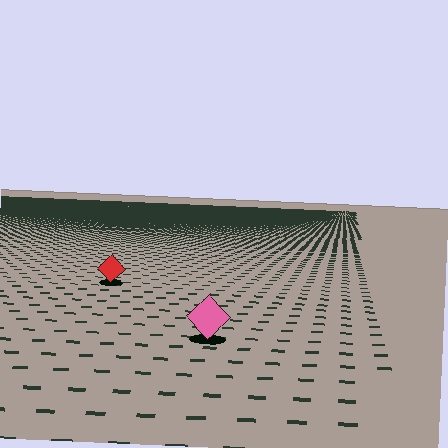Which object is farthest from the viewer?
The red diamond is farthest from the viewer. It appears smaller and the ground texture around it is denser.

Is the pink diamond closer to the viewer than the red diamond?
Yes. The pink diamond is closer — you can tell from the texture gradient: the ground texture is coarser near it.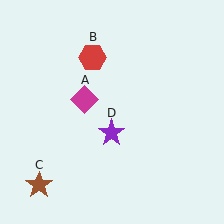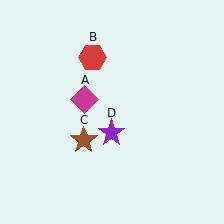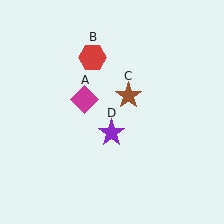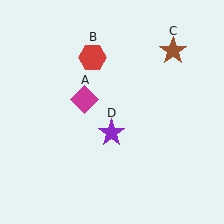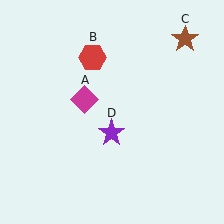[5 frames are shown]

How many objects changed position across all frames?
1 object changed position: brown star (object C).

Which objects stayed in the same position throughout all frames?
Magenta diamond (object A) and red hexagon (object B) and purple star (object D) remained stationary.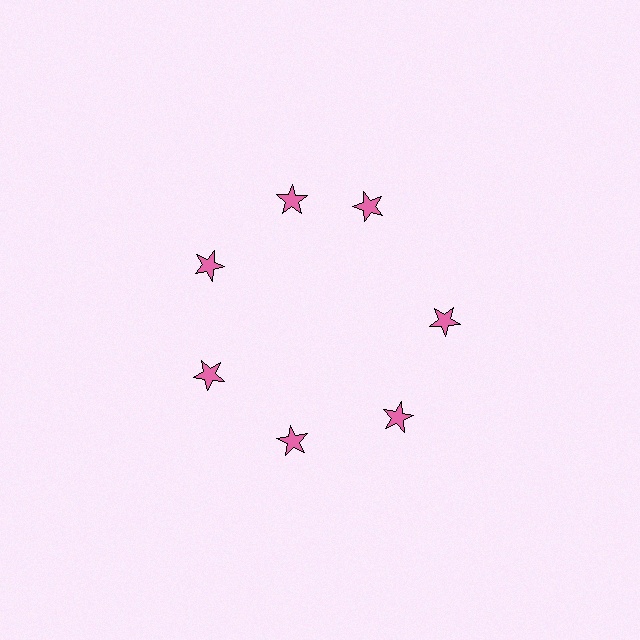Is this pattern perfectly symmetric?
No. The 7 pink stars are arranged in a ring, but one element near the 1 o'clock position is rotated out of alignment along the ring, breaking the 7-fold rotational symmetry.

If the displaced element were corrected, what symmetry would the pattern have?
It would have 7-fold rotational symmetry — the pattern would map onto itself every 51 degrees.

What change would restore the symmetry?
The symmetry would be restored by rotating it back into even spacing with its neighbors so that all 7 stars sit at equal angles and equal distance from the center.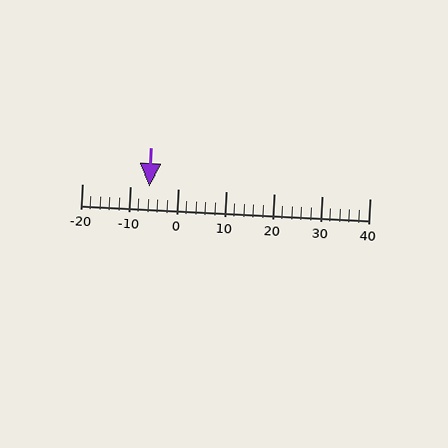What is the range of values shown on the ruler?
The ruler shows values from -20 to 40.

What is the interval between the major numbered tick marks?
The major tick marks are spaced 10 units apart.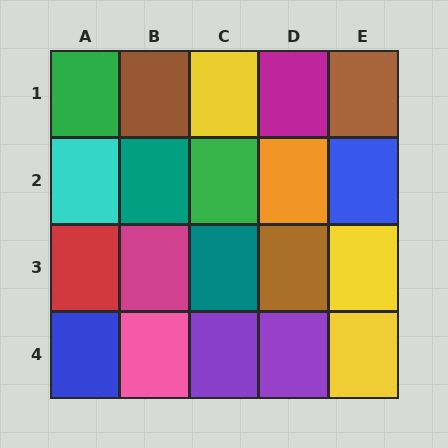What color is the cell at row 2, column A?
Cyan.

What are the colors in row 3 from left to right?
Red, magenta, teal, brown, yellow.